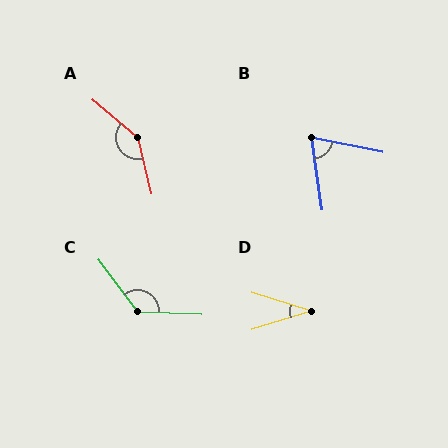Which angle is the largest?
A, at approximately 143 degrees.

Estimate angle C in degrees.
Approximately 129 degrees.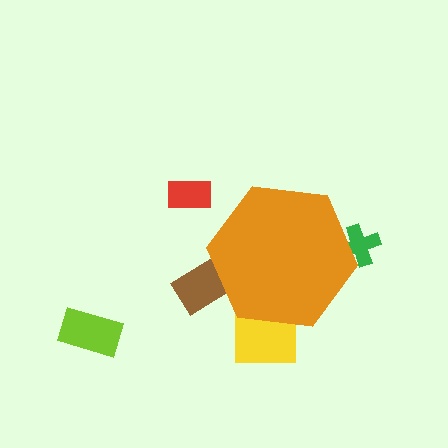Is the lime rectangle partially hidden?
No, the lime rectangle is fully visible.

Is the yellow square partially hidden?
Yes, the yellow square is partially hidden behind the orange hexagon.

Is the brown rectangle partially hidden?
Yes, the brown rectangle is partially hidden behind the orange hexagon.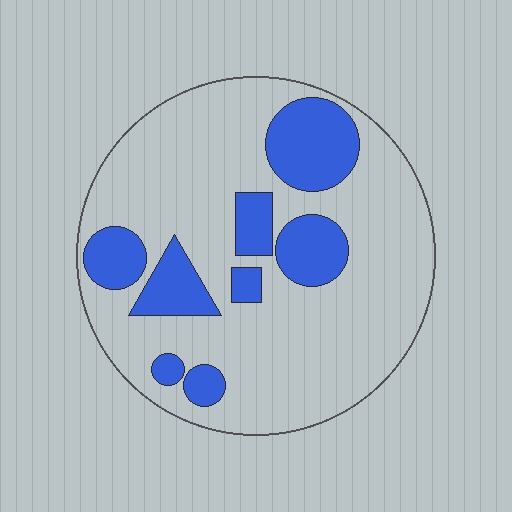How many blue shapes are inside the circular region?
8.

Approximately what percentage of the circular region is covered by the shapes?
Approximately 25%.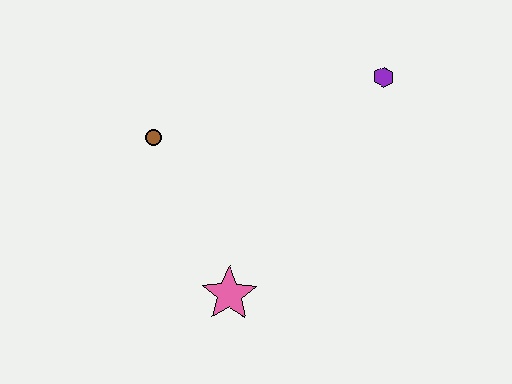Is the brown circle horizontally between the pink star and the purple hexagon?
No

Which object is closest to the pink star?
The brown circle is closest to the pink star.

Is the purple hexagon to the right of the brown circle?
Yes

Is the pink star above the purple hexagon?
No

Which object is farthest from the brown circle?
The purple hexagon is farthest from the brown circle.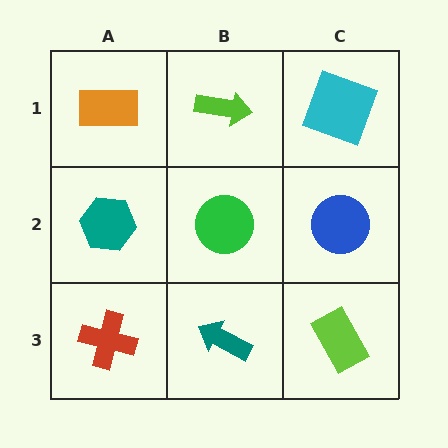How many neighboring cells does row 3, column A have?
2.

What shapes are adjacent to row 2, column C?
A cyan square (row 1, column C), a lime rectangle (row 3, column C), a green circle (row 2, column B).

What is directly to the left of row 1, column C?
A lime arrow.